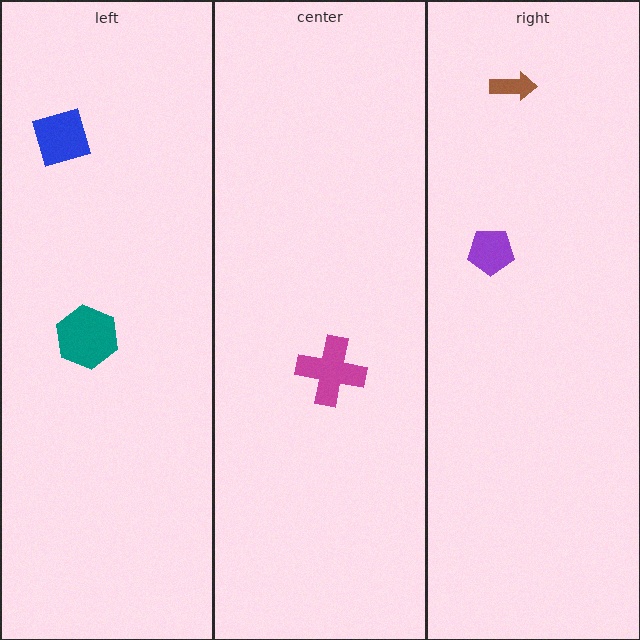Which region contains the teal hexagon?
The left region.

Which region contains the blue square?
The left region.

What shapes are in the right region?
The purple pentagon, the brown arrow.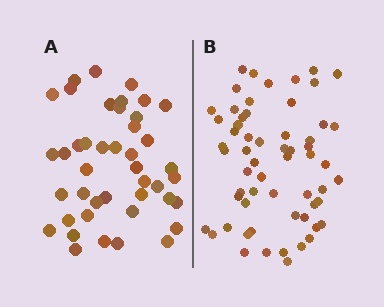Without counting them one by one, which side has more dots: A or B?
Region B (the right region) has more dots.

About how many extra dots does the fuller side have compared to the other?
Region B has approximately 15 more dots than region A.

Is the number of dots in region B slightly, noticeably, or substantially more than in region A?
Region B has noticeably more, but not dramatically so. The ratio is roughly 1.4 to 1.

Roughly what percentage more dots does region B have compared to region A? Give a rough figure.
About 40% more.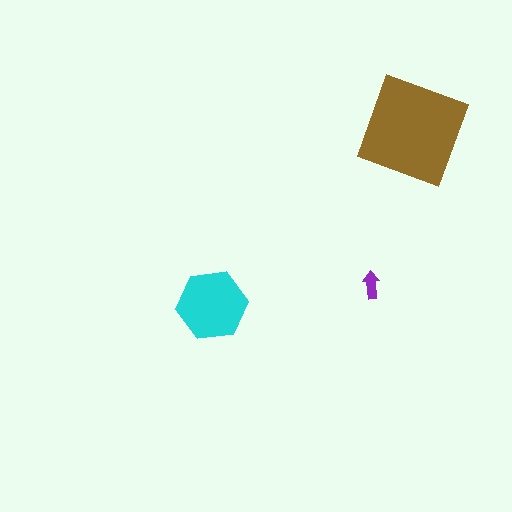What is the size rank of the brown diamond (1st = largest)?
1st.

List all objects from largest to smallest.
The brown diamond, the cyan hexagon, the purple arrow.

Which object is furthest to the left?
The cyan hexagon is leftmost.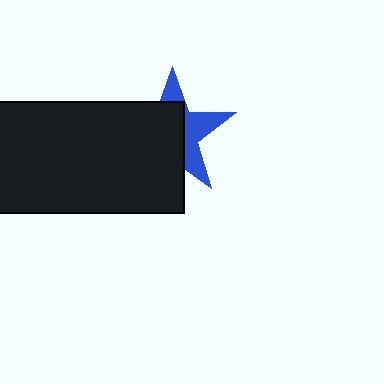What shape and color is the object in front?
The object in front is a black rectangle.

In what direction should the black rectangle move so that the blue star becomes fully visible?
The black rectangle should move toward the lower-left. That is the shortest direction to clear the overlap and leave the blue star fully visible.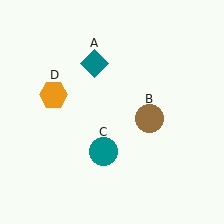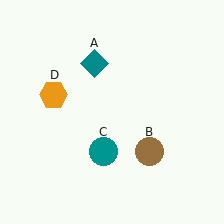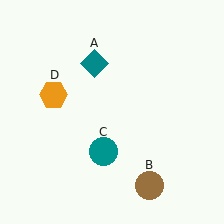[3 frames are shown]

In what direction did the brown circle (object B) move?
The brown circle (object B) moved down.